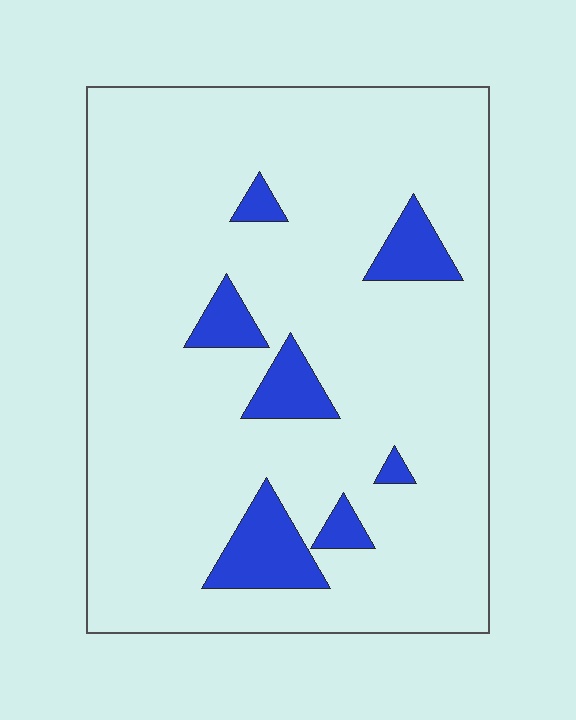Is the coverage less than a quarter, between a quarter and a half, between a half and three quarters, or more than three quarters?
Less than a quarter.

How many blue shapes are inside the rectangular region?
7.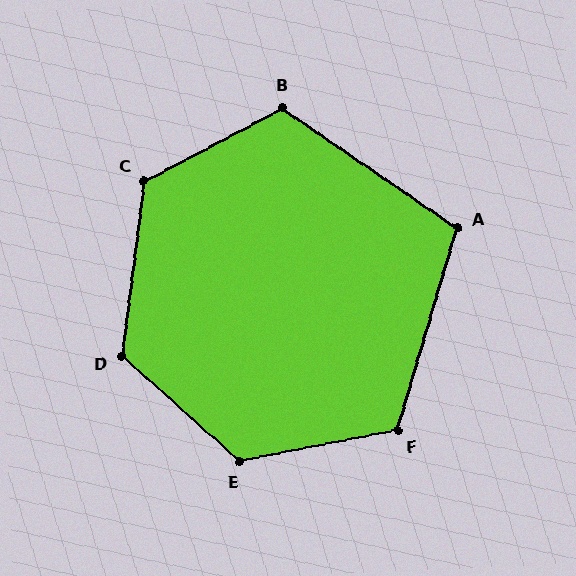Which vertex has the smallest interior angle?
A, at approximately 108 degrees.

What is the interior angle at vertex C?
Approximately 125 degrees (obtuse).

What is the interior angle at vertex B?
Approximately 118 degrees (obtuse).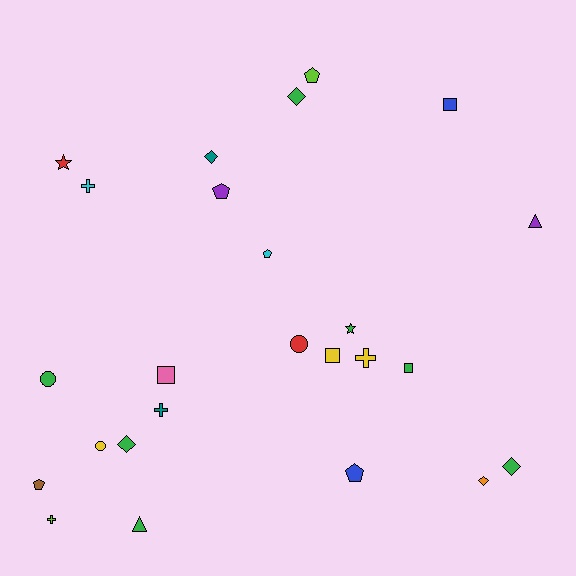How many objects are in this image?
There are 25 objects.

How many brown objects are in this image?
There is 1 brown object.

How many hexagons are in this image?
There are no hexagons.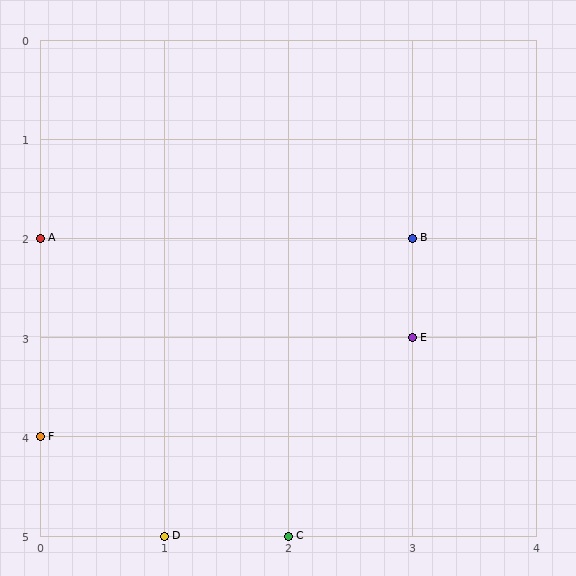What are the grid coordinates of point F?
Point F is at grid coordinates (0, 4).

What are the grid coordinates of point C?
Point C is at grid coordinates (2, 5).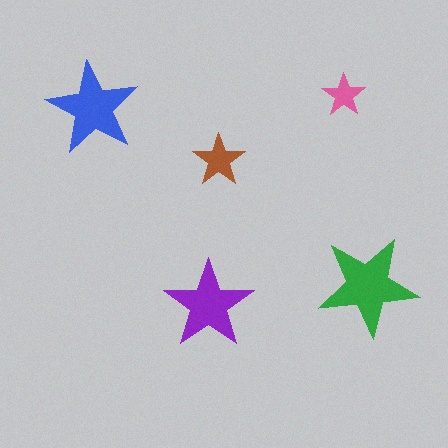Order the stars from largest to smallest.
the green one, the blue one, the purple one, the brown one, the pink one.